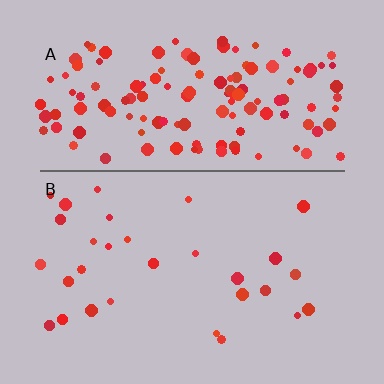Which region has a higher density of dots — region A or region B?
A (the top).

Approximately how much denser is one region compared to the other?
Approximately 4.8× — region A over region B.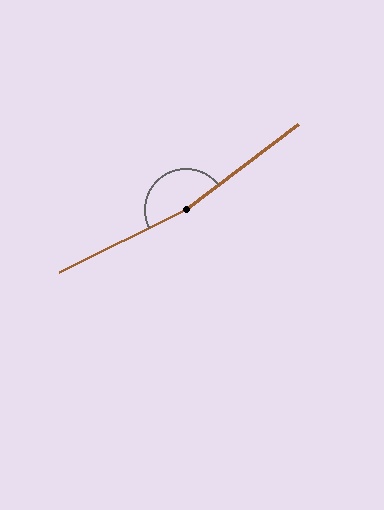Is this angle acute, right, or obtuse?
It is obtuse.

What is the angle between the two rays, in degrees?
Approximately 169 degrees.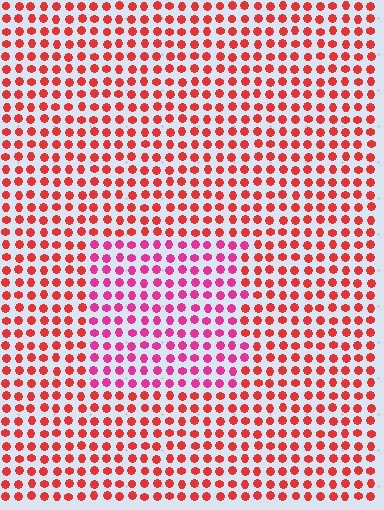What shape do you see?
I see a rectangle.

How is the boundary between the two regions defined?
The boundary is defined purely by a slight shift in hue (about 34 degrees). Spacing, size, and orientation are identical on both sides.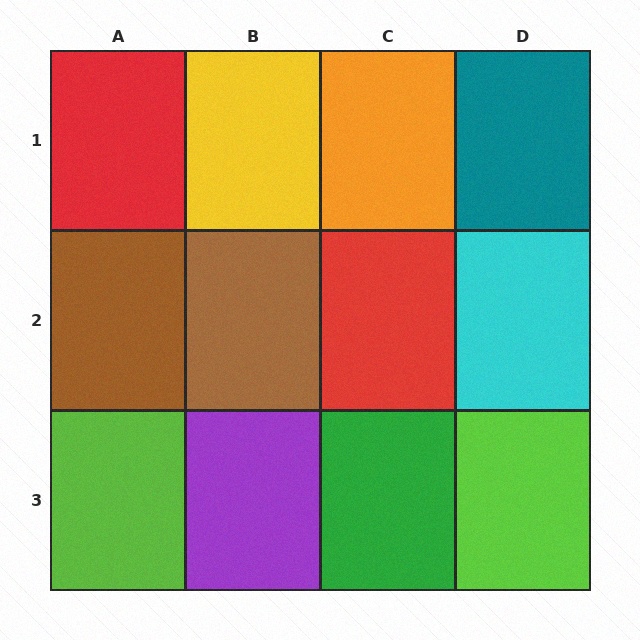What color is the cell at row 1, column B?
Yellow.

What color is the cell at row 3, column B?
Purple.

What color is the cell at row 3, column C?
Green.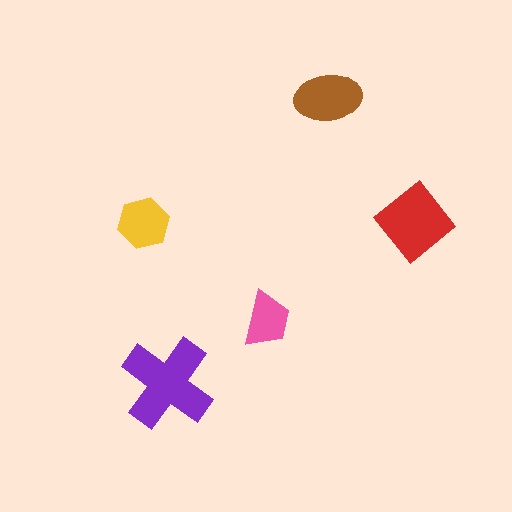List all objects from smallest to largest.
The pink trapezoid, the yellow hexagon, the brown ellipse, the red diamond, the purple cross.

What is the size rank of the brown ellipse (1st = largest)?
3rd.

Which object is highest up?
The brown ellipse is topmost.